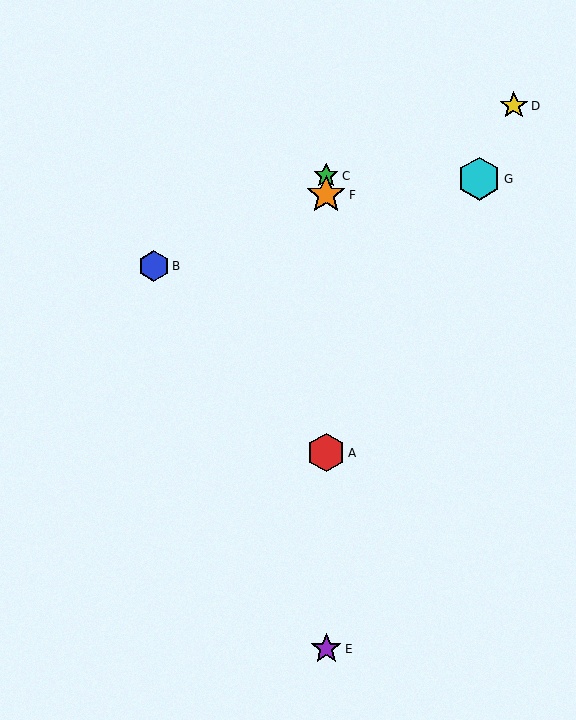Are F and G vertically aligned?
No, F is at x≈326 and G is at x≈479.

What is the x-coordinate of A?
Object A is at x≈326.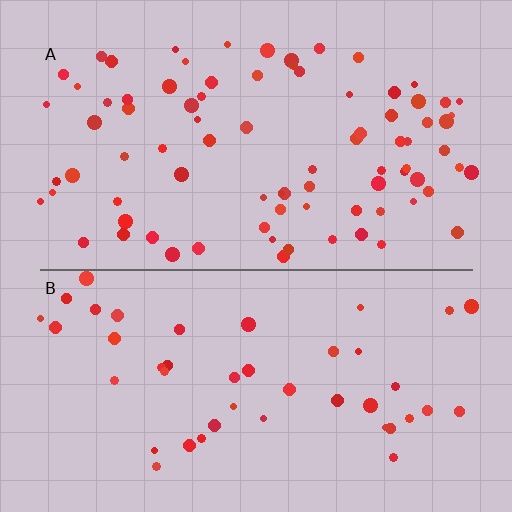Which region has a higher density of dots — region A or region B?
A (the top).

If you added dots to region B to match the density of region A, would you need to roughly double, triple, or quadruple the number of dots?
Approximately double.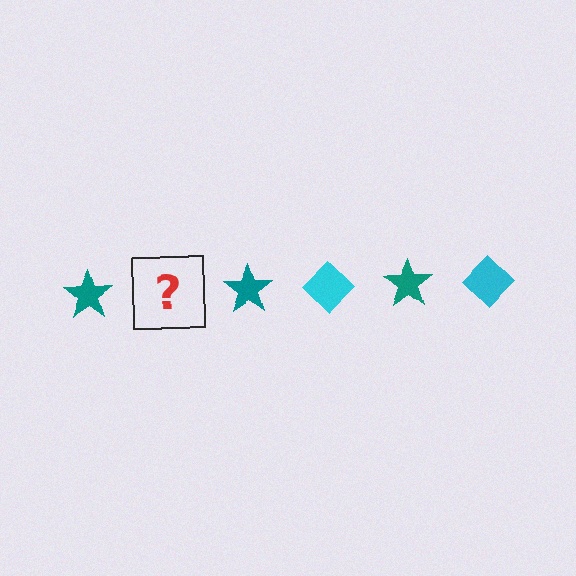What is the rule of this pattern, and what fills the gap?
The rule is that the pattern alternates between teal star and cyan diamond. The gap should be filled with a cyan diamond.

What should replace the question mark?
The question mark should be replaced with a cyan diamond.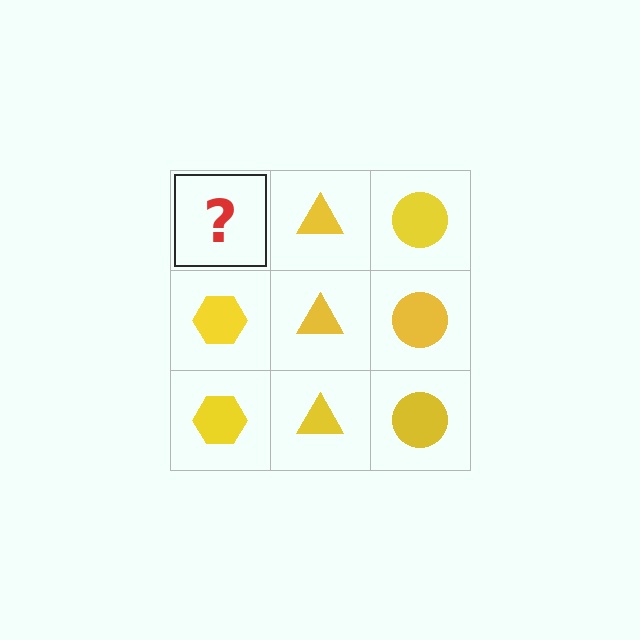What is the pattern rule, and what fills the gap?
The rule is that each column has a consistent shape. The gap should be filled with a yellow hexagon.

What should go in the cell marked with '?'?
The missing cell should contain a yellow hexagon.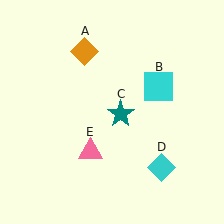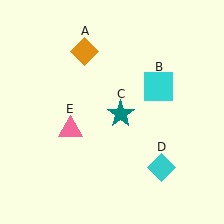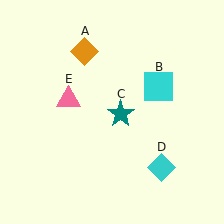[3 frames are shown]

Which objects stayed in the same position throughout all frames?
Orange diamond (object A) and cyan square (object B) and teal star (object C) and cyan diamond (object D) remained stationary.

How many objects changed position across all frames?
1 object changed position: pink triangle (object E).